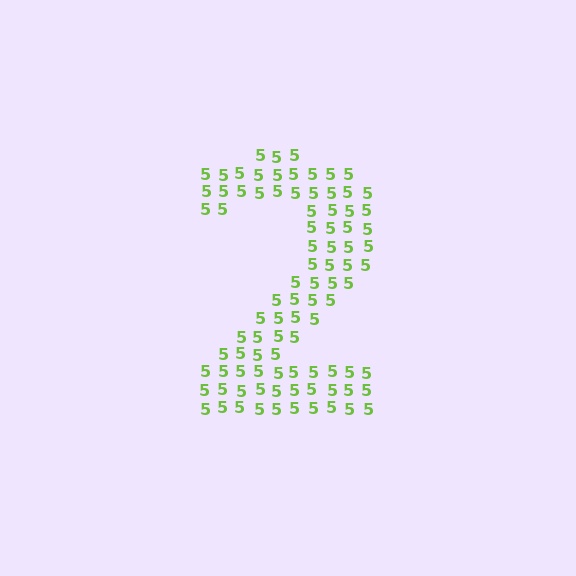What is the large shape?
The large shape is the digit 2.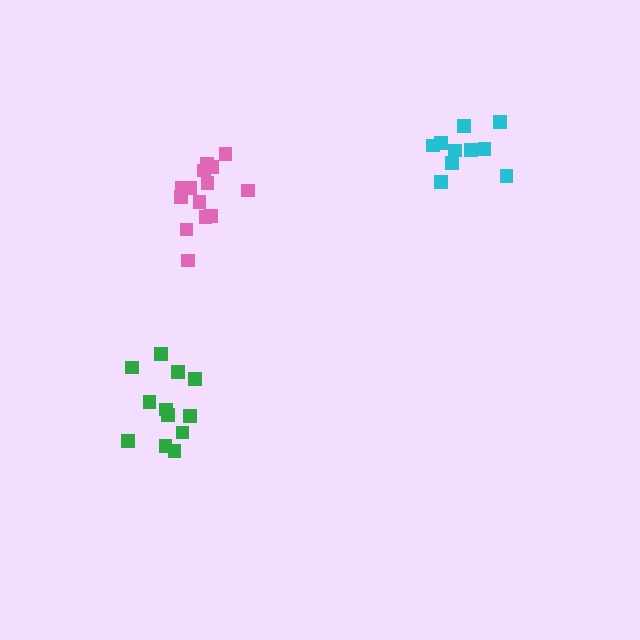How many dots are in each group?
Group 1: 12 dots, Group 2: 14 dots, Group 3: 10 dots (36 total).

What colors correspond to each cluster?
The clusters are colored: green, pink, cyan.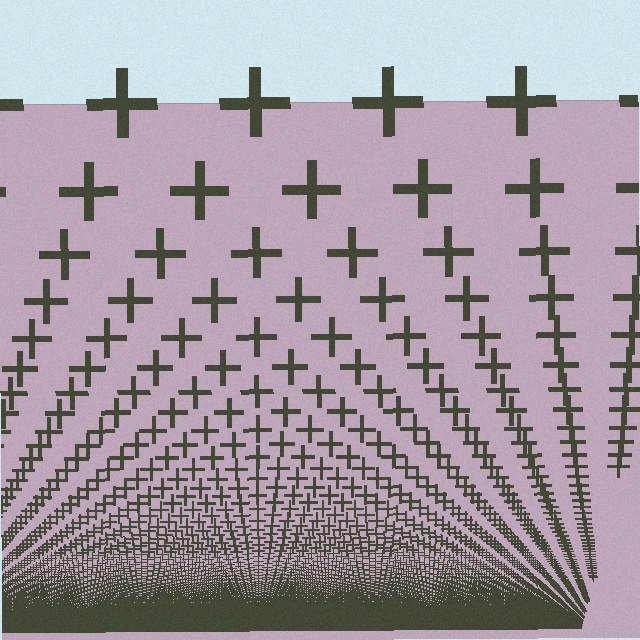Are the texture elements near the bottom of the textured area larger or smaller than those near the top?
Smaller. The gradient is inverted — elements near the bottom are smaller and denser.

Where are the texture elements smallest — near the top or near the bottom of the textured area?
Near the bottom.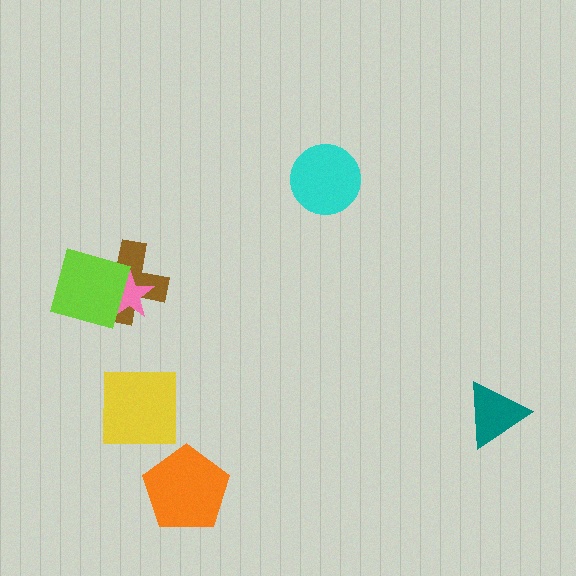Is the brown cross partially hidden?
Yes, it is partially covered by another shape.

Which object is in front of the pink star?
The lime diamond is in front of the pink star.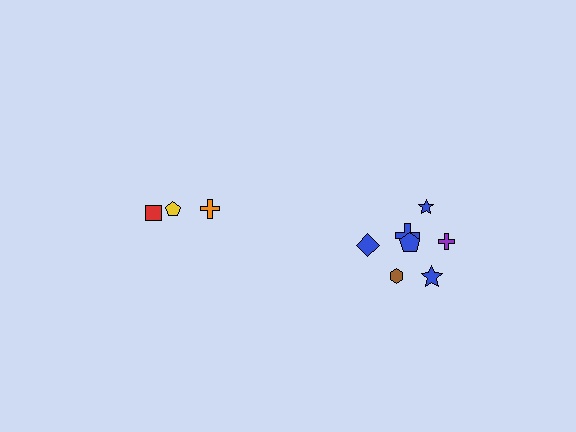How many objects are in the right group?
There are 7 objects.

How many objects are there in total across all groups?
There are 10 objects.